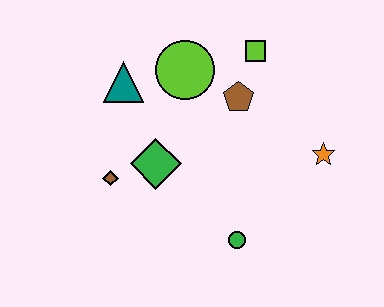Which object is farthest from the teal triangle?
The orange star is farthest from the teal triangle.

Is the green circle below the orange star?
Yes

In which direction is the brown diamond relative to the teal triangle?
The brown diamond is below the teal triangle.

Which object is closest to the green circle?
The green diamond is closest to the green circle.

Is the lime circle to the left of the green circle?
Yes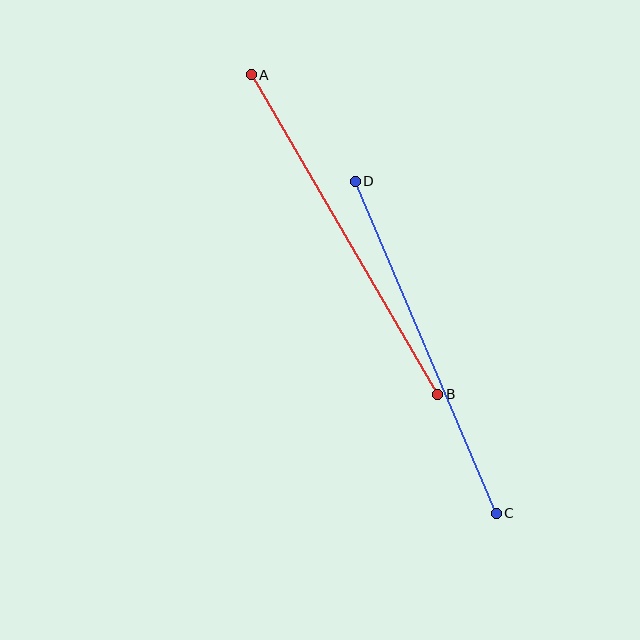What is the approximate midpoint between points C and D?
The midpoint is at approximately (426, 347) pixels.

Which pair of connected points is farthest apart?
Points A and B are farthest apart.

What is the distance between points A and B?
The distance is approximately 370 pixels.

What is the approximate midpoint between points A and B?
The midpoint is at approximately (345, 234) pixels.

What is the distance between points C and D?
The distance is approximately 361 pixels.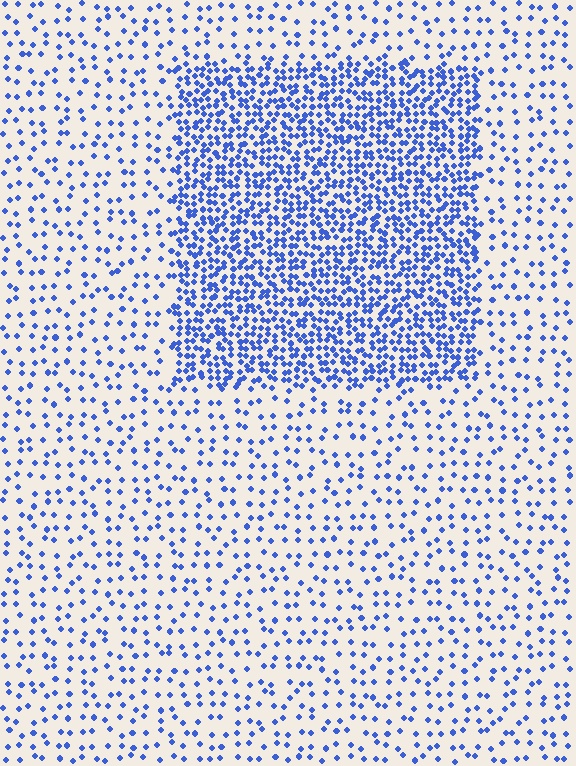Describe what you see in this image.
The image contains small blue elements arranged at two different densities. A rectangle-shaped region is visible where the elements are more densely packed than the surrounding area.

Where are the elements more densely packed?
The elements are more densely packed inside the rectangle boundary.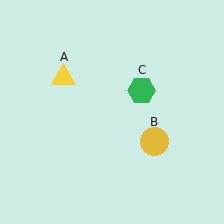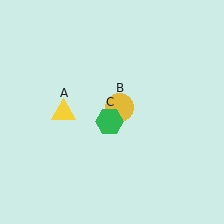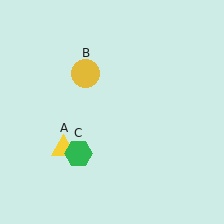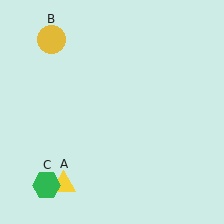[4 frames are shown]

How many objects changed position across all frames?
3 objects changed position: yellow triangle (object A), yellow circle (object B), green hexagon (object C).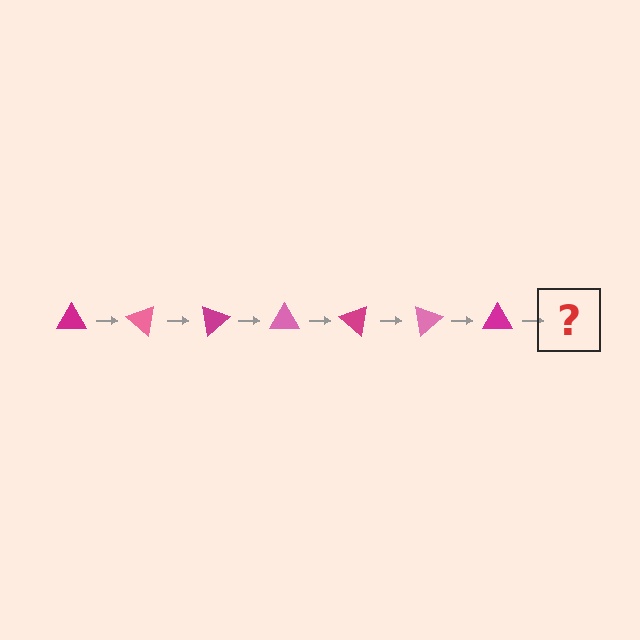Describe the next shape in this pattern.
It should be a pink triangle, rotated 280 degrees from the start.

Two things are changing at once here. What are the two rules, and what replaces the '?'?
The two rules are that it rotates 40 degrees each step and the color cycles through magenta and pink. The '?' should be a pink triangle, rotated 280 degrees from the start.